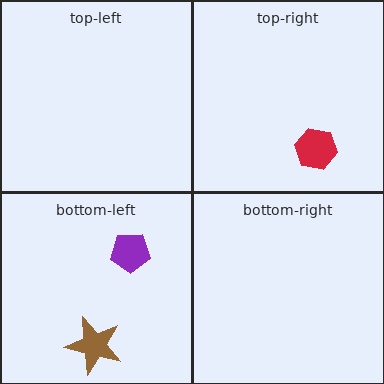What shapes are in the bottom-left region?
The brown star, the purple pentagon.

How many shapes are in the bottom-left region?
2.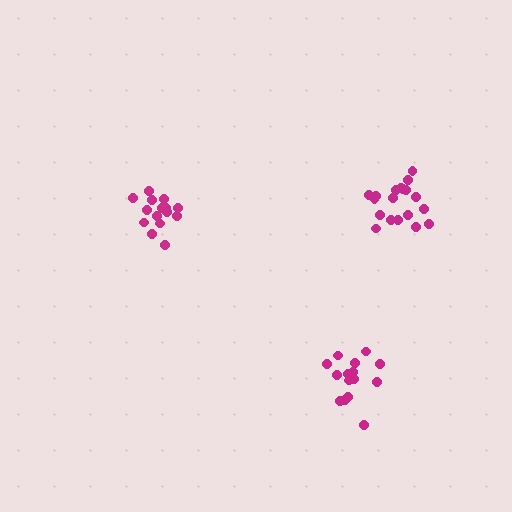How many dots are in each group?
Group 1: 15 dots, Group 2: 15 dots, Group 3: 19 dots (49 total).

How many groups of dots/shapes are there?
There are 3 groups.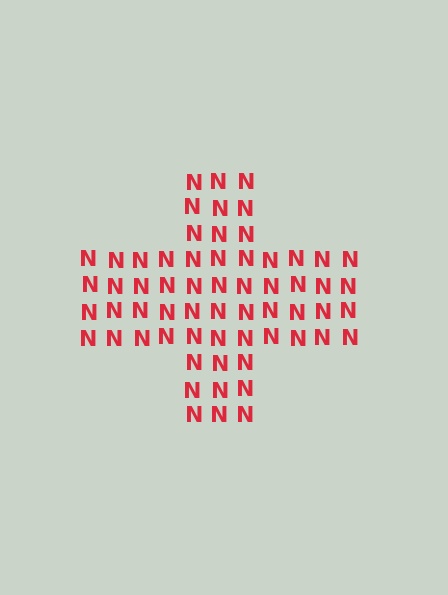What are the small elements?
The small elements are letter N's.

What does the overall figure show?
The overall figure shows a cross.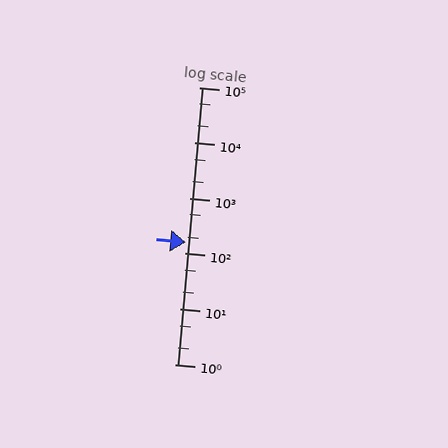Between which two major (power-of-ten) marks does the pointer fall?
The pointer is between 100 and 1000.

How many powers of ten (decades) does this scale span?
The scale spans 5 decades, from 1 to 100000.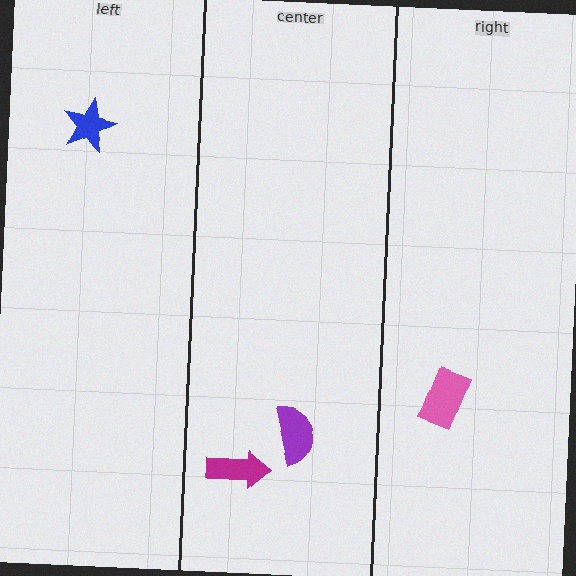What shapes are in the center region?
The magenta arrow, the purple semicircle.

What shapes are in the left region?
The blue star.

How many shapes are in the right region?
1.